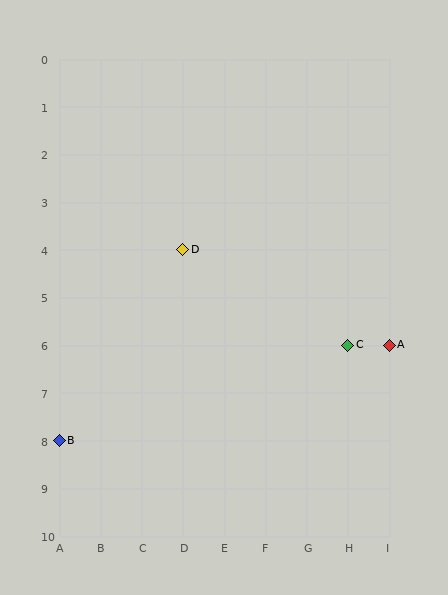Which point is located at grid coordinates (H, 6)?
Point C is at (H, 6).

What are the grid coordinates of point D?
Point D is at grid coordinates (D, 4).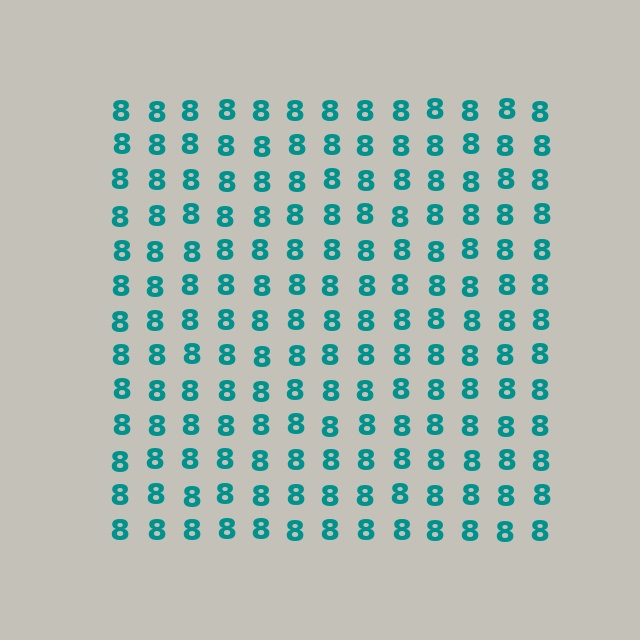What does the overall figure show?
The overall figure shows a square.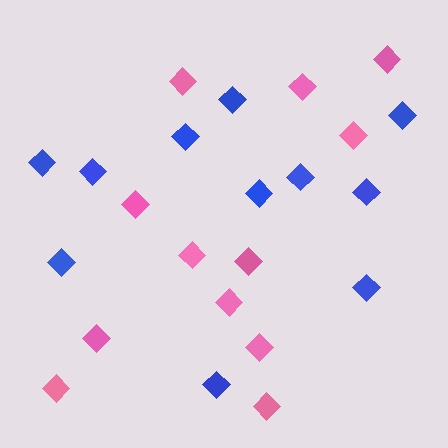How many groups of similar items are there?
There are 2 groups: one group of blue diamonds (11) and one group of pink diamonds (12).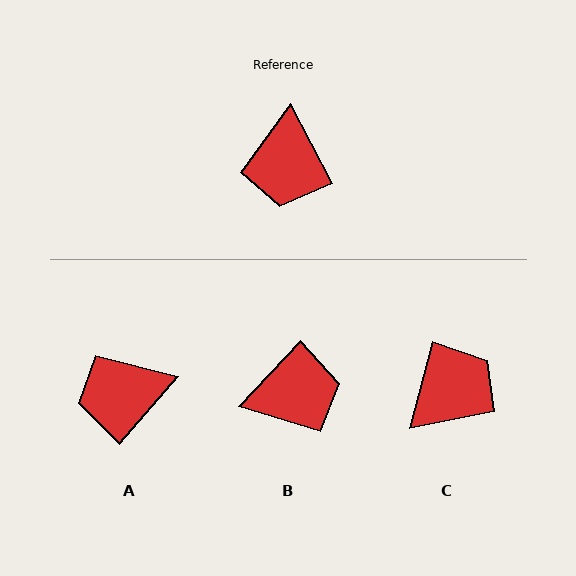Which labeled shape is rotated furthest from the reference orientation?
C, about 138 degrees away.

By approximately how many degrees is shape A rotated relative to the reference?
Approximately 69 degrees clockwise.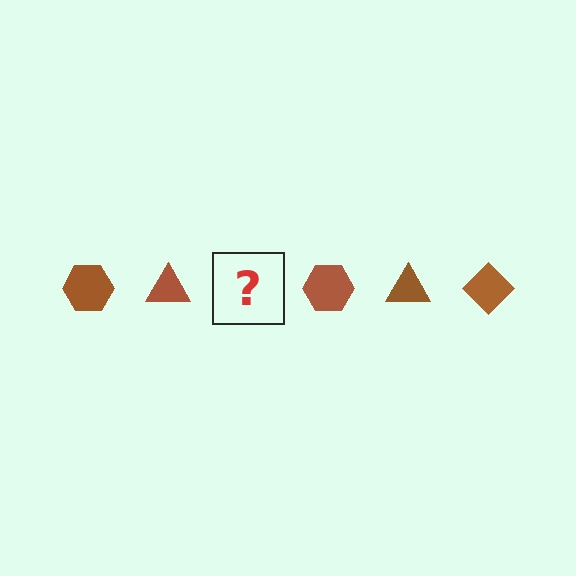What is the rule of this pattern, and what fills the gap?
The rule is that the pattern cycles through hexagon, triangle, diamond shapes in brown. The gap should be filled with a brown diamond.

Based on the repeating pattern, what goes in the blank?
The blank should be a brown diamond.